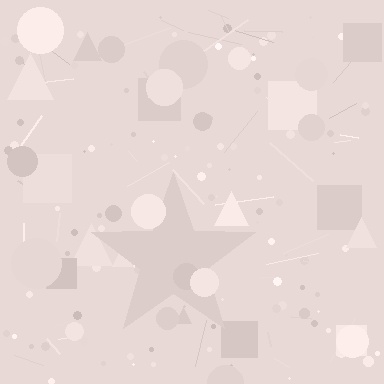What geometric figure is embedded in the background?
A star is embedded in the background.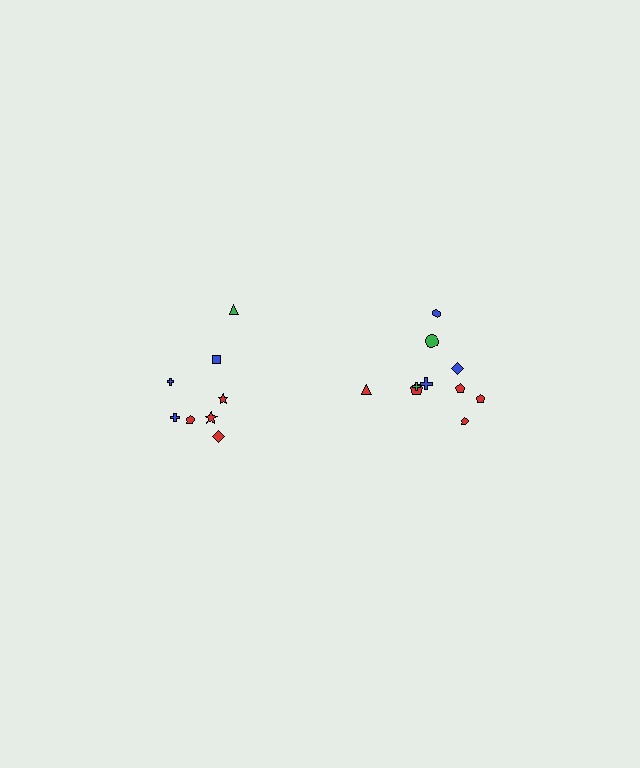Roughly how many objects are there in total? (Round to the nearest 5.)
Roughly 20 objects in total.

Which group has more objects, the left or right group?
The right group.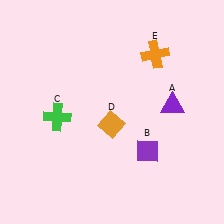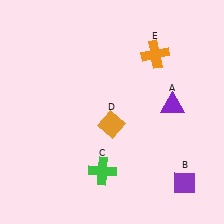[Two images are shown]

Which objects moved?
The objects that moved are: the purple diamond (B), the green cross (C).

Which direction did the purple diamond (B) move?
The purple diamond (B) moved right.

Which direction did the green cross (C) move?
The green cross (C) moved down.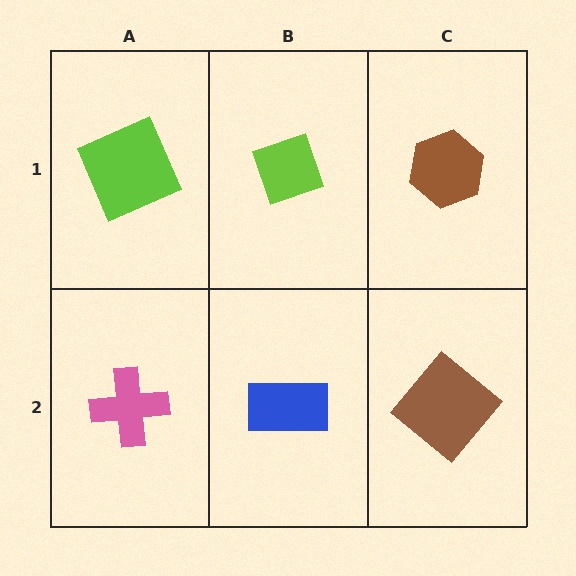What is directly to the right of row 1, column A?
A lime diamond.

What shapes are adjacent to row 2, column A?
A lime square (row 1, column A), a blue rectangle (row 2, column B).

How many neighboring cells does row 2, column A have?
2.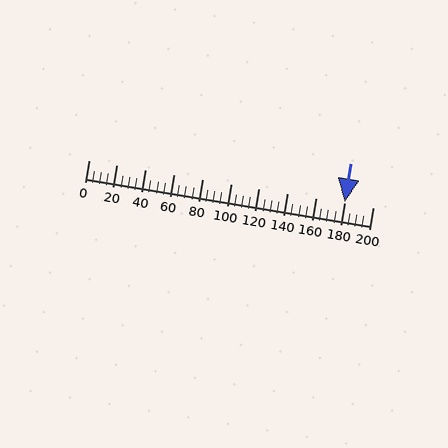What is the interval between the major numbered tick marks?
The major tick marks are spaced 20 units apart.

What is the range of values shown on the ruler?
The ruler shows values from 0 to 200.